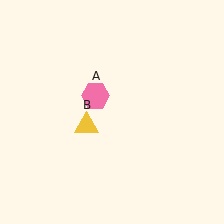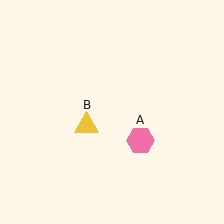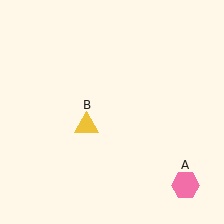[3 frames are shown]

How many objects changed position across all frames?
1 object changed position: pink hexagon (object A).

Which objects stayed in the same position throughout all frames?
Yellow triangle (object B) remained stationary.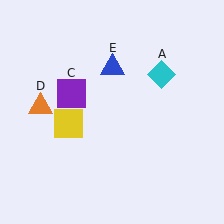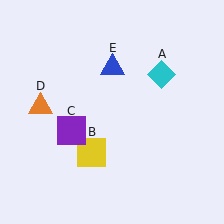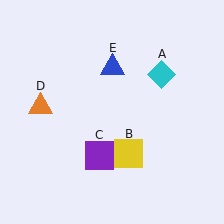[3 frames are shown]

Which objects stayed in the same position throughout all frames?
Cyan diamond (object A) and orange triangle (object D) and blue triangle (object E) remained stationary.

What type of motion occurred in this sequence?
The yellow square (object B), purple square (object C) rotated counterclockwise around the center of the scene.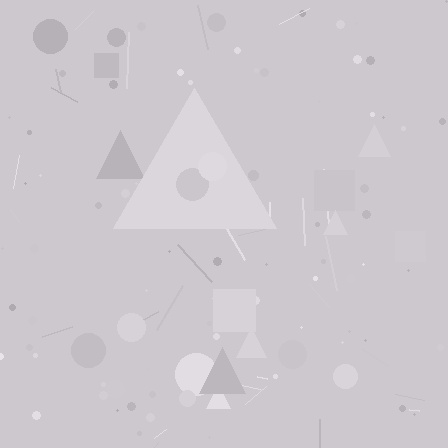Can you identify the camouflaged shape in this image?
The camouflaged shape is a triangle.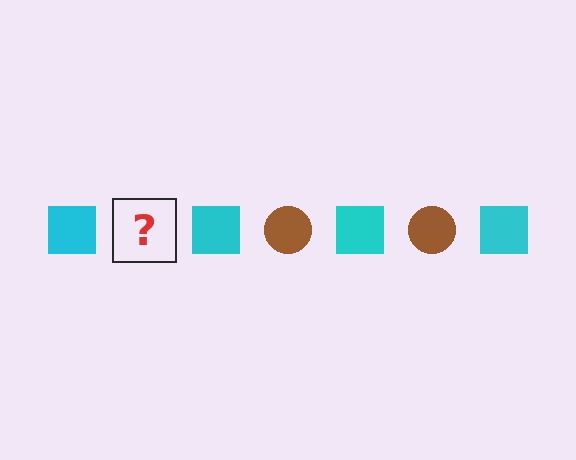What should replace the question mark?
The question mark should be replaced with a brown circle.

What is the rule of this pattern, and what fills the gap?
The rule is that the pattern alternates between cyan square and brown circle. The gap should be filled with a brown circle.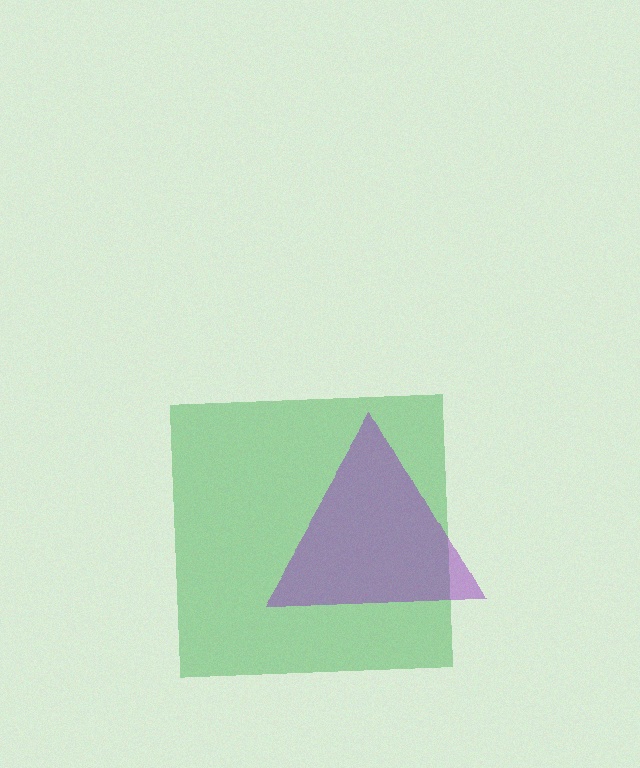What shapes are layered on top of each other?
The layered shapes are: a green square, a purple triangle.